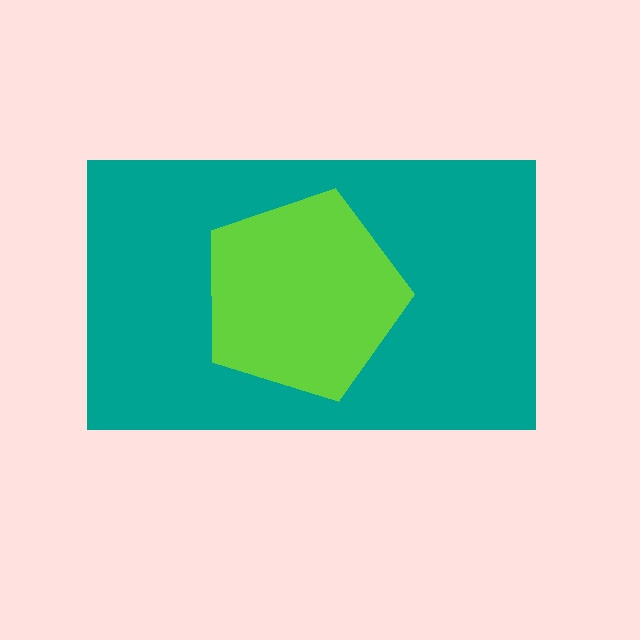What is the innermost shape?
The lime pentagon.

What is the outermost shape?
The teal rectangle.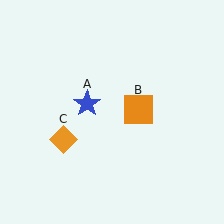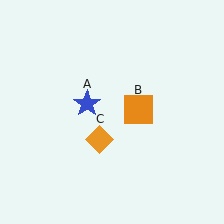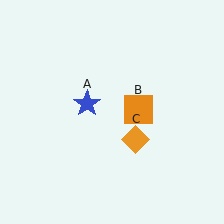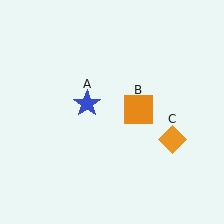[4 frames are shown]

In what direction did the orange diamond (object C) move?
The orange diamond (object C) moved right.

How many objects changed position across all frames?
1 object changed position: orange diamond (object C).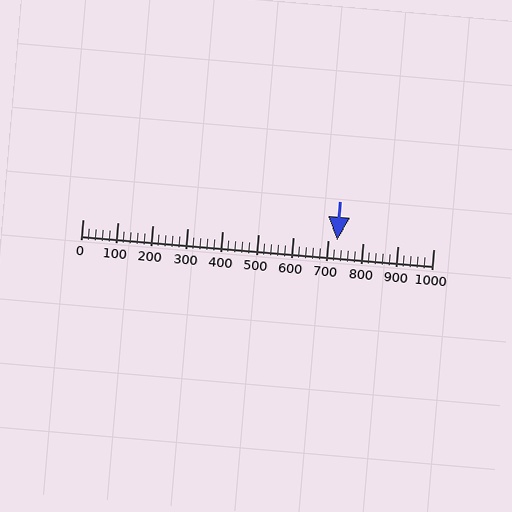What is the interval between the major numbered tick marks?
The major tick marks are spaced 100 units apart.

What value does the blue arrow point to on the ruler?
The blue arrow points to approximately 727.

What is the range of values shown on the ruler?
The ruler shows values from 0 to 1000.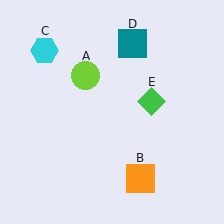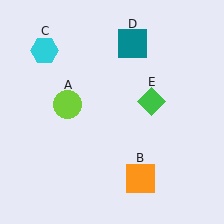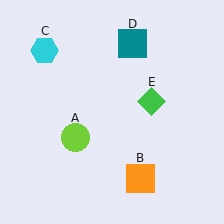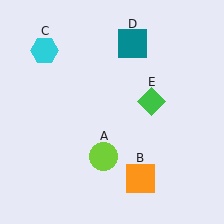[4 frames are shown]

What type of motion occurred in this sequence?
The lime circle (object A) rotated counterclockwise around the center of the scene.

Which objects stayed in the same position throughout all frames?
Orange square (object B) and cyan hexagon (object C) and teal square (object D) and green diamond (object E) remained stationary.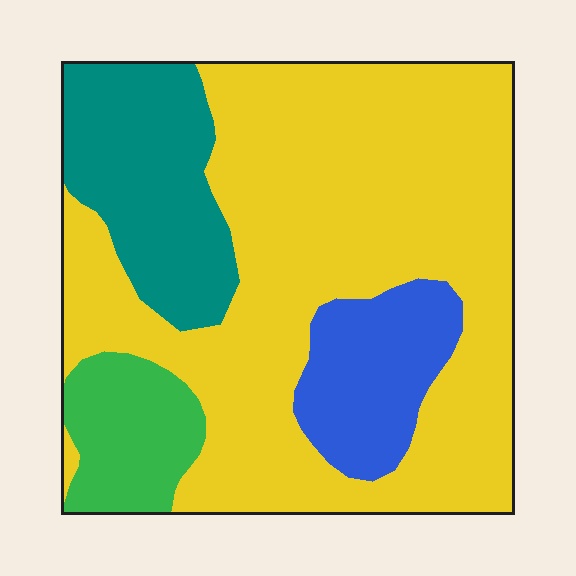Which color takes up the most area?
Yellow, at roughly 65%.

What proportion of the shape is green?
Green takes up about one tenth (1/10) of the shape.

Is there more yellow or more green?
Yellow.